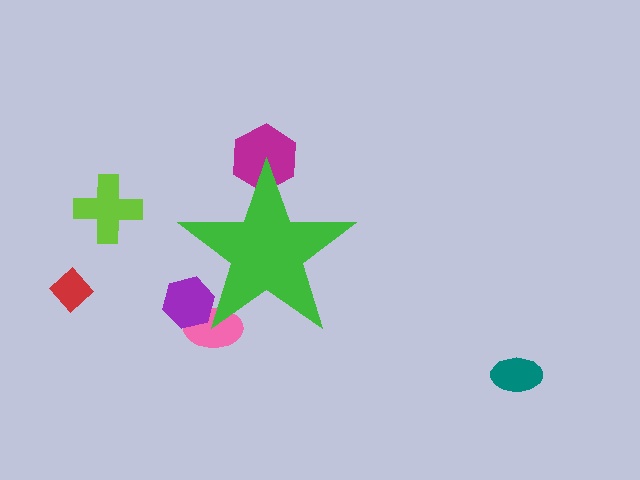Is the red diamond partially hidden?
No, the red diamond is fully visible.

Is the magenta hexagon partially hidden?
Yes, the magenta hexagon is partially hidden behind the green star.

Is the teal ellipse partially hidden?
No, the teal ellipse is fully visible.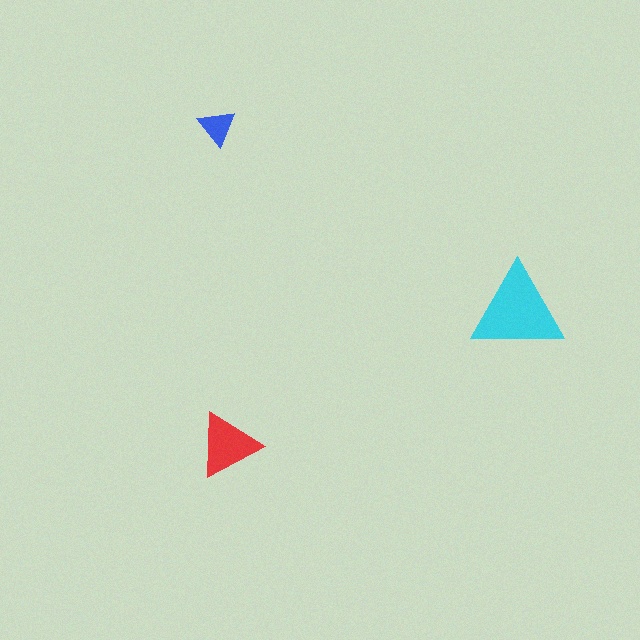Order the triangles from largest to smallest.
the cyan one, the red one, the blue one.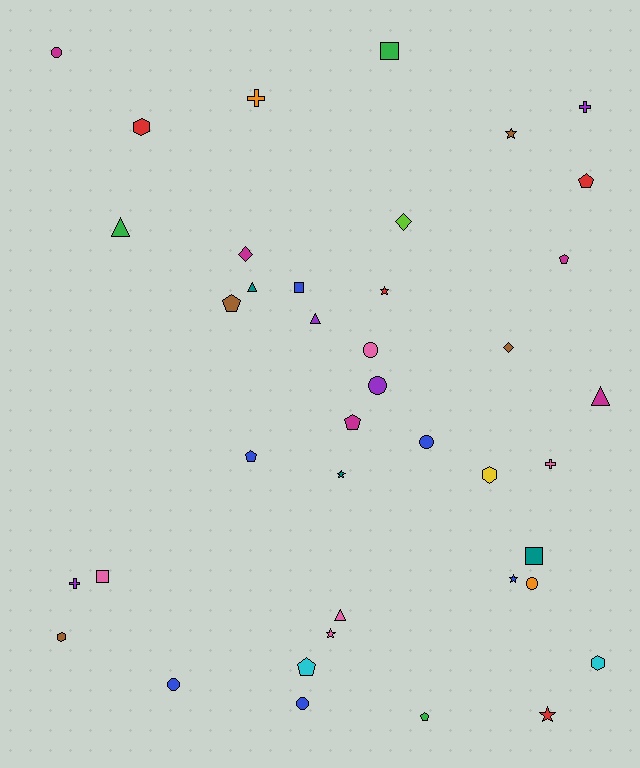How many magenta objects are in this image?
There are 5 magenta objects.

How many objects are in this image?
There are 40 objects.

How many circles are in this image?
There are 7 circles.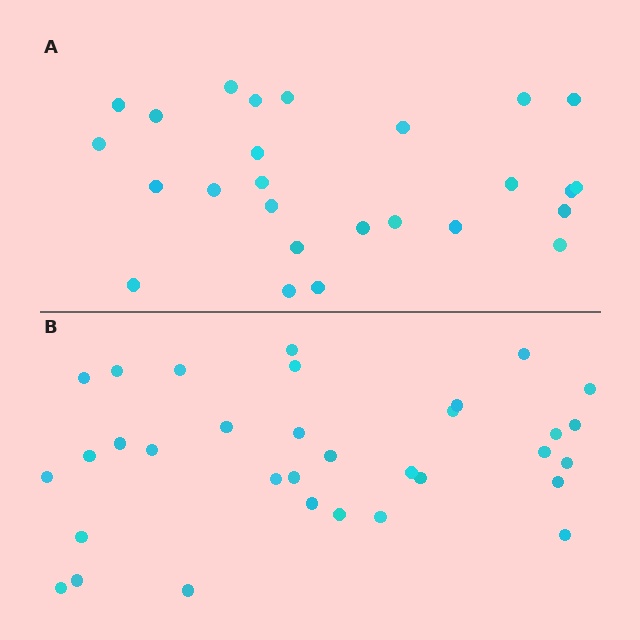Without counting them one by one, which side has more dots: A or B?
Region B (the bottom region) has more dots.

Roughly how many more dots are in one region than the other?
Region B has roughly 8 or so more dots than region A.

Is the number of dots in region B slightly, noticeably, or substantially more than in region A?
Region B has noticeably more, but not dramatically so. The ratio is roughly 1.3 to 1.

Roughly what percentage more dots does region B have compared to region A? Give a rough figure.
About 25% more.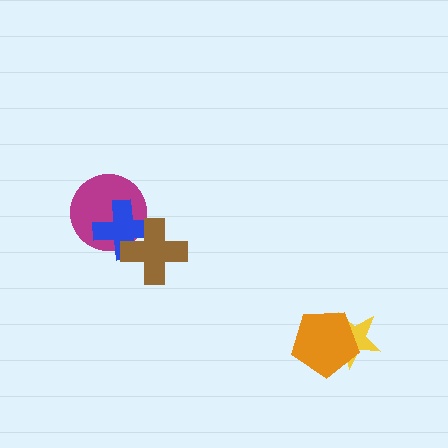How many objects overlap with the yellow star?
1 object overlaps with the yellow star.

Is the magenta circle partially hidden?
Yes, it is partially covered by another shape.